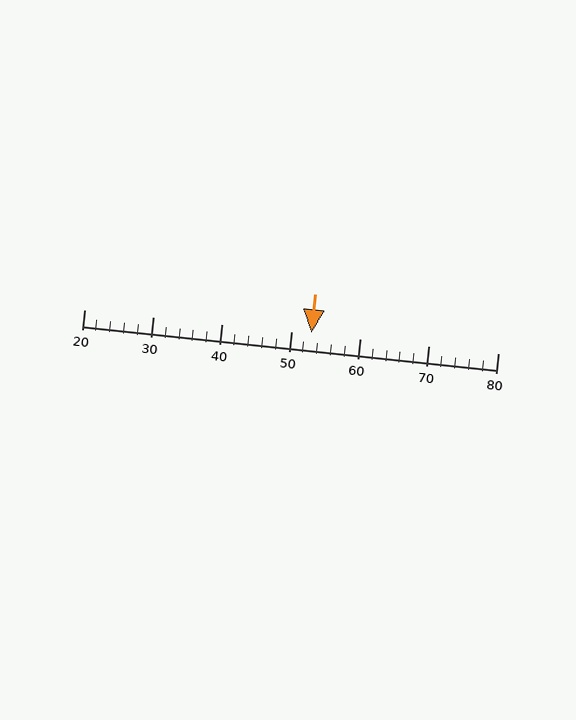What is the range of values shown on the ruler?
The ruler shows values from 20 to 80.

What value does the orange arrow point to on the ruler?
The orange arrow points to approximately 53.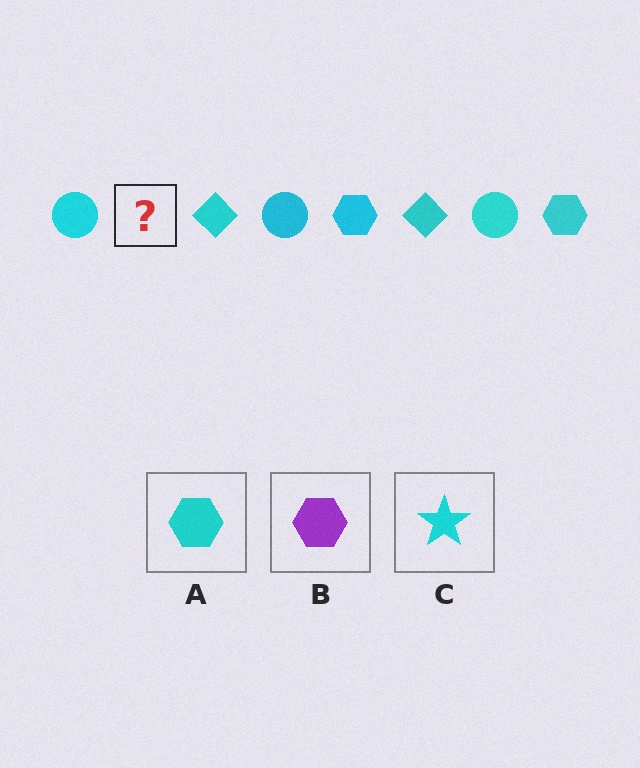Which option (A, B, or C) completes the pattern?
A.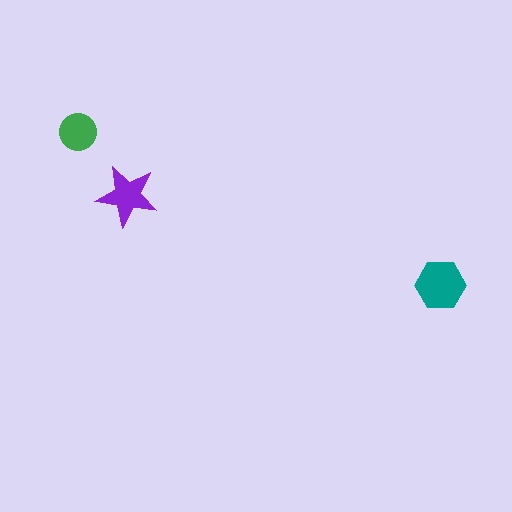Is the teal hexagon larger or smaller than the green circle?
Larger.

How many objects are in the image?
There are 3 objects in the image.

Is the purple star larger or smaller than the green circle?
Larger.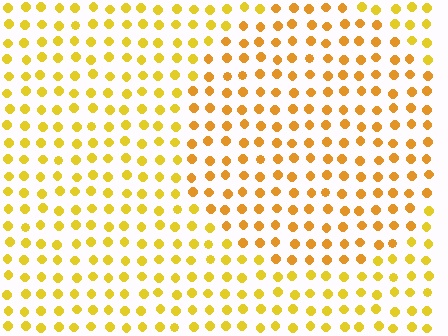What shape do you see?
I see a circle.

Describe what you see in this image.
The image is filled with small yellow elements in a uniform arrangement. A circle-shaped region is visible where the elements are tinted to a slightly different hue, forming a subtle color boundary.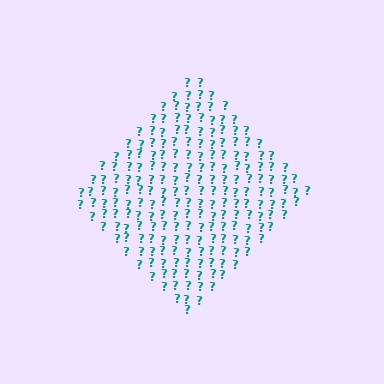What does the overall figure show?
The overall figure shows a diamond.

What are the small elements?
The small elements are question marks.